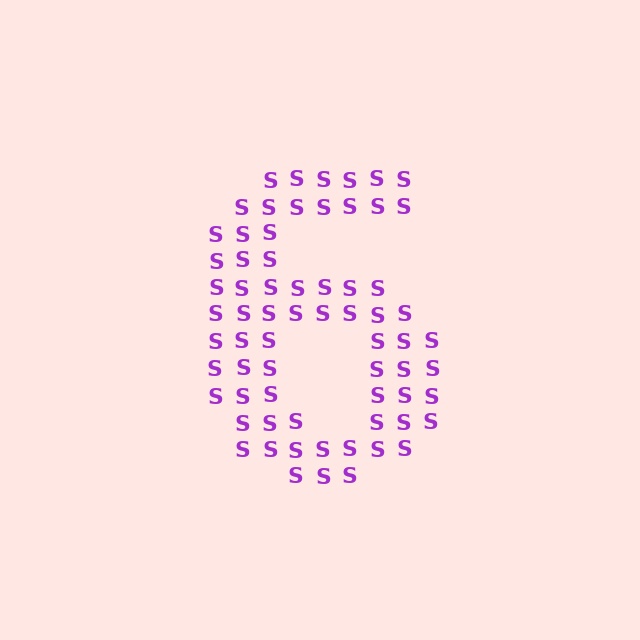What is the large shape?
The large shape is the digit 6.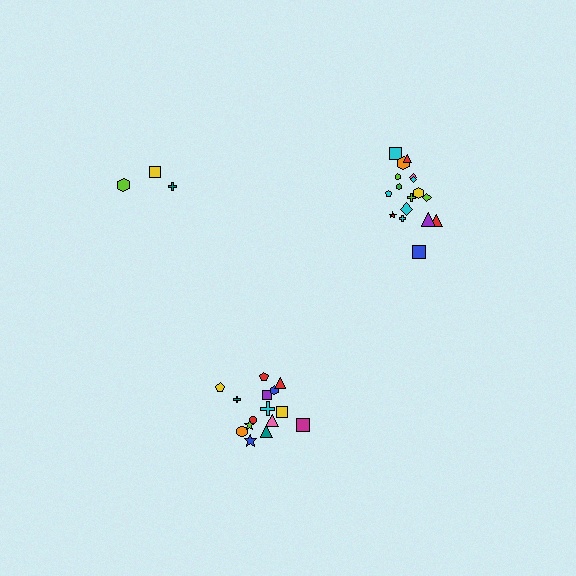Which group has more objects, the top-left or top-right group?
The top-right group.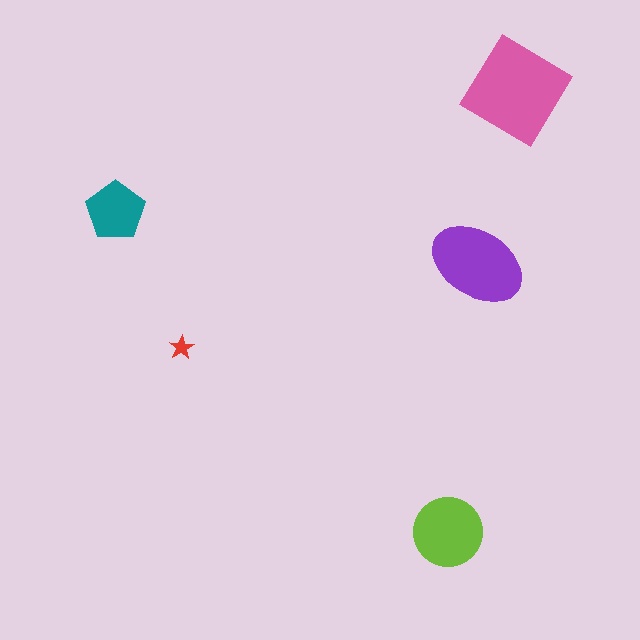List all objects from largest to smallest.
The pink diamond, the purple ellipse, the lime circle, the teal pentagon, the red star.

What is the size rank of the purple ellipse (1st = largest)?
2nd.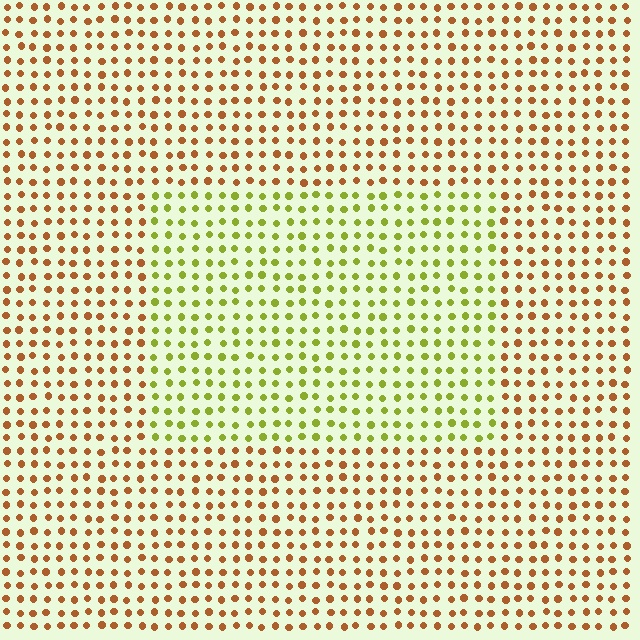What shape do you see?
I see a rectangle.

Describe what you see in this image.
The image is filled with small brown elements in a uniform arrangement. A rectangle-shaped region is visible where the elements are tinted to a slightly different hue, forming a subtle color boundary.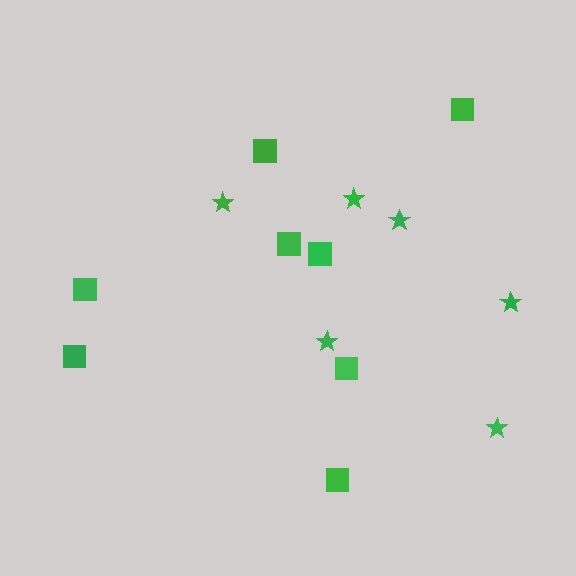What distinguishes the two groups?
There are 2 groups: one group of stars (6) and one group of squares (8).